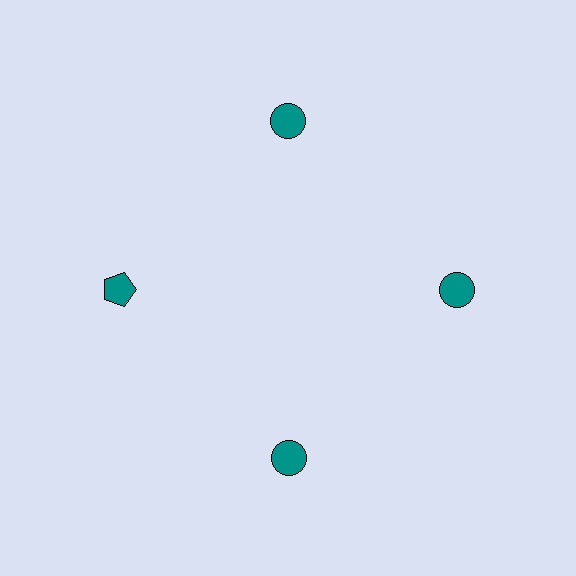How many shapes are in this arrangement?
There are 4 shapes arranged in a ring pattern.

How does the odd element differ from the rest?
It has a different shape: pentagon instead of circle.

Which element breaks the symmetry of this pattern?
The teal pentagon at roughly the 9 o'clock position breaks the symmetry. All other shapes are teal circles.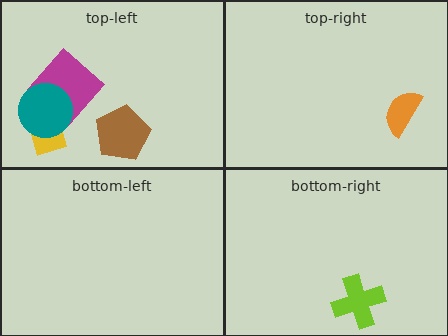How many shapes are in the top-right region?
1.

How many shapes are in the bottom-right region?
1.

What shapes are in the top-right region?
The orange semicircle.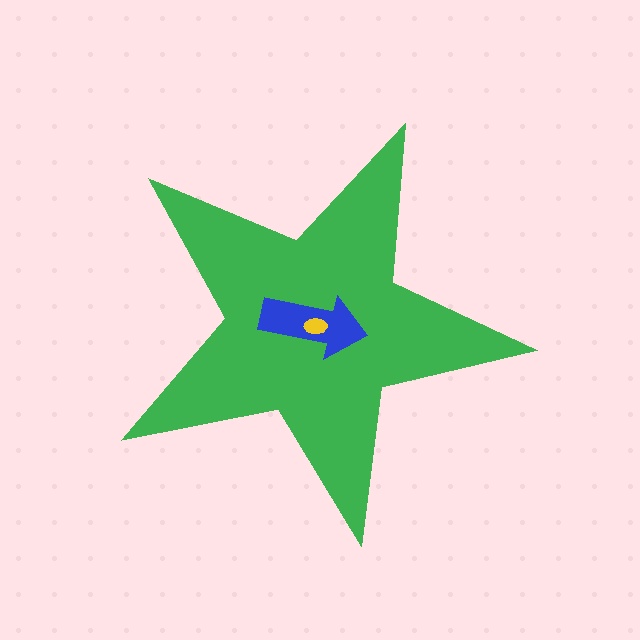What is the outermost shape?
The green star.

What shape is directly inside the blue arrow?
The yellow ellipse.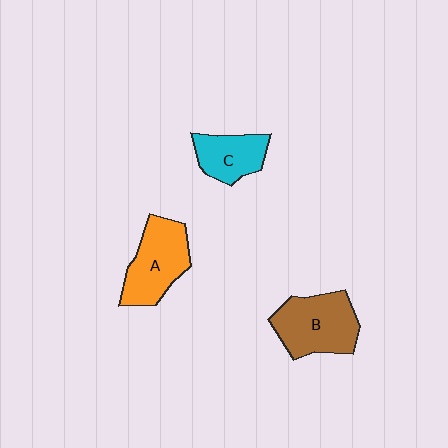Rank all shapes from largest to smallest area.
From largest to smallest: B (brown), A (orange), C (cyan).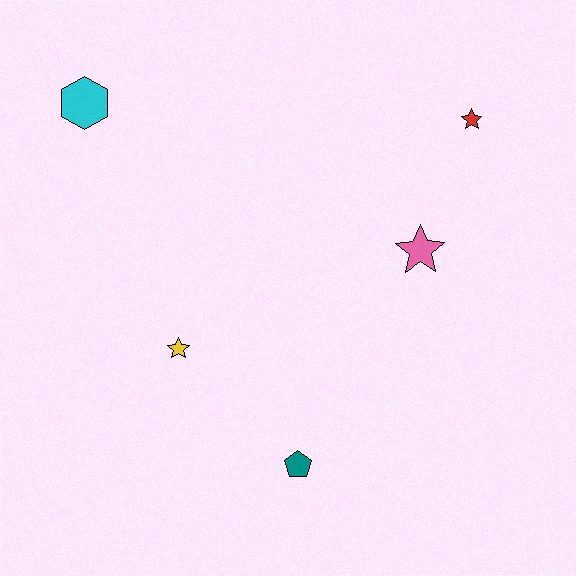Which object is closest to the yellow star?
The teal pentagon is closest to the yellow star.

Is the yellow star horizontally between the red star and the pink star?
No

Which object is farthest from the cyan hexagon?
The teal pentagon is farthest from the cyan hexagon.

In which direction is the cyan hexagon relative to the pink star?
The cyan hexagon is to the left of the pink star.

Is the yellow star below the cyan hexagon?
Yes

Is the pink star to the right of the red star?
No